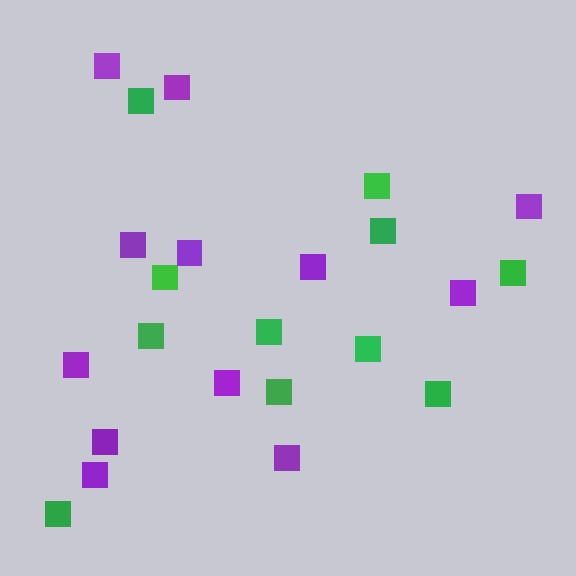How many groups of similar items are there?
There are 2 groups: one group of green squares (11) and one group of purple squares (12).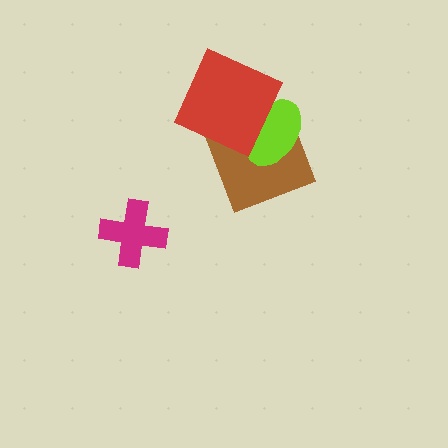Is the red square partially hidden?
No, no other shape covers it.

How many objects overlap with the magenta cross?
0 objects overlap with the magenta cross.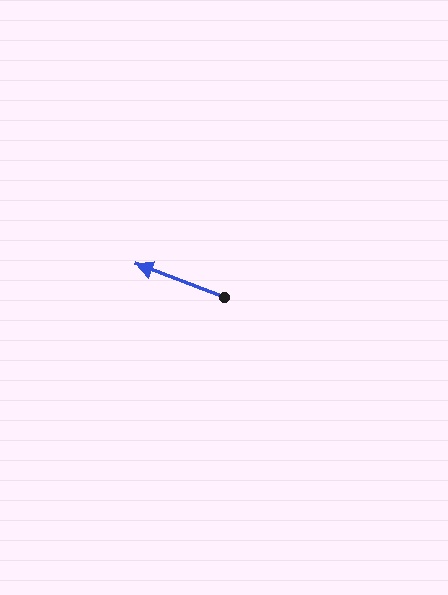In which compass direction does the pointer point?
West.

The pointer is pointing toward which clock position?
Roughly 10 o'clock.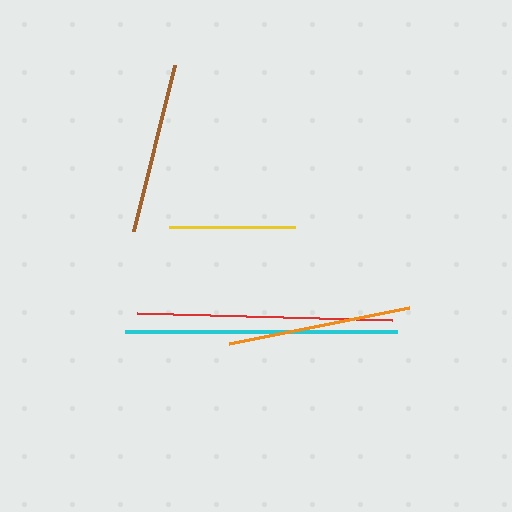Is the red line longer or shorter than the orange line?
The red line is longer than the orange line.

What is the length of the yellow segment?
The yellow segment is approximately 126 pixels long.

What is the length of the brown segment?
The brown segment is approximately 171 pixels long.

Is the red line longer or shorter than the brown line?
The red line is longer than the brown line.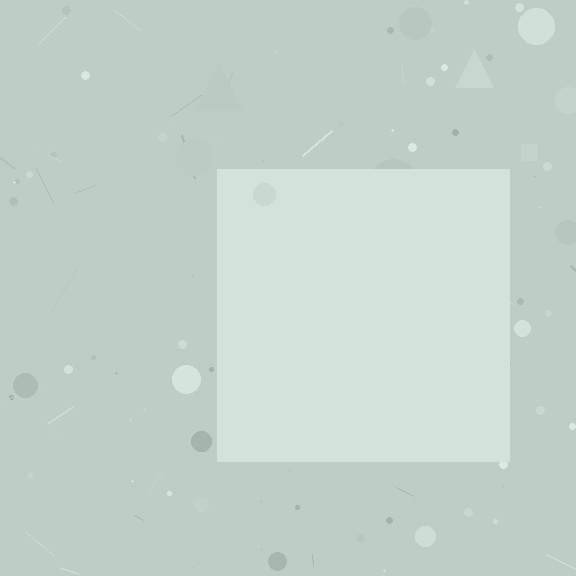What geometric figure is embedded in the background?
A square is embedded in the background.